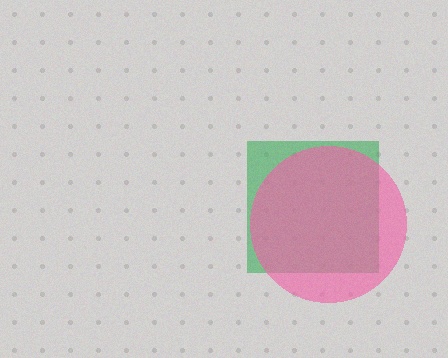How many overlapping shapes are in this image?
There are 2 overlapping shapes in the image.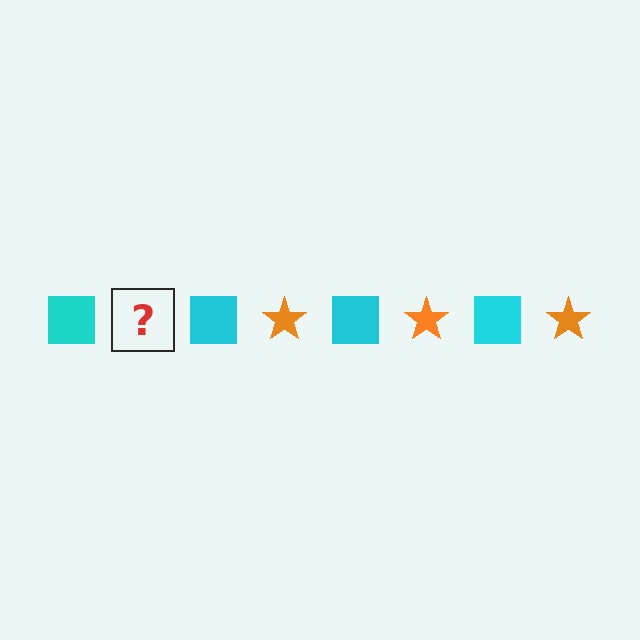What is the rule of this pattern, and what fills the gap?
The rule is that the pattern alternates between cyan square and orange star. The gap should be filled with an orange star.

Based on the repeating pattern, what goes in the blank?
The blank should be an orange star.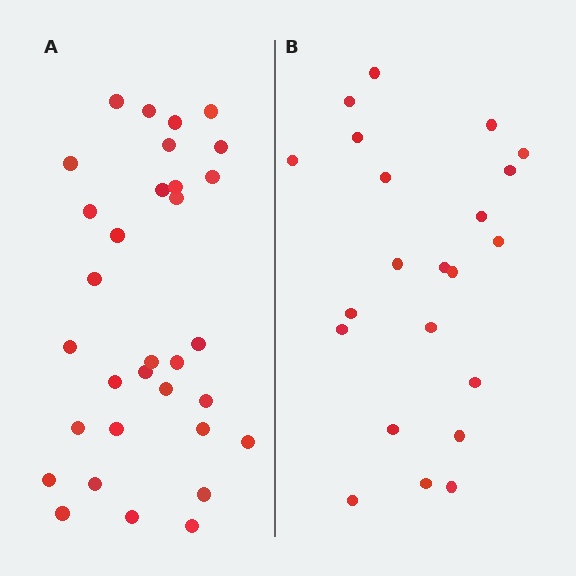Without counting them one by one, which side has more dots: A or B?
Region A (the left region) has more dots.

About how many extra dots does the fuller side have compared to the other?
Region A has roughly 10 or so more dots than region B.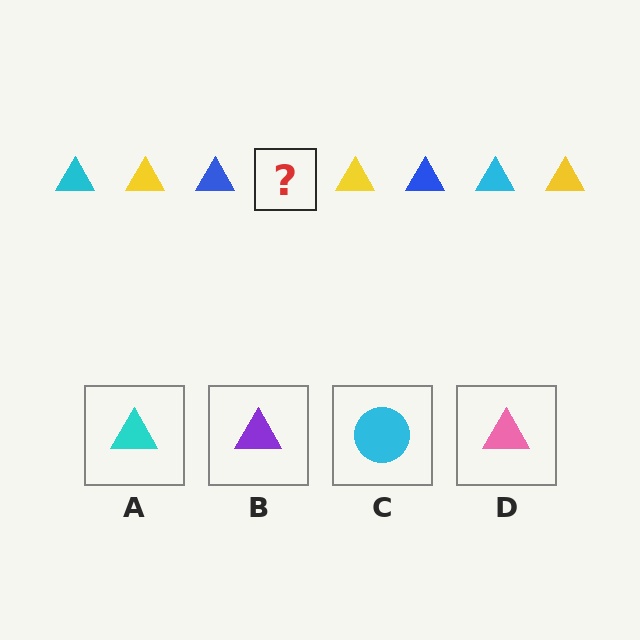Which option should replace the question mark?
Option A.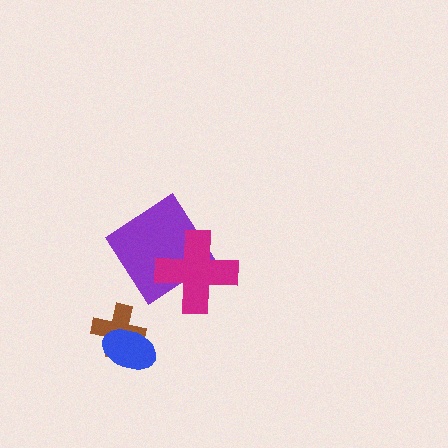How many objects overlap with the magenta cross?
1 object overlaps with the magenta cross.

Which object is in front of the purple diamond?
The magenta cross is in front of the purple diamond.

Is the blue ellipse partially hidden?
No, no other shape covers it.